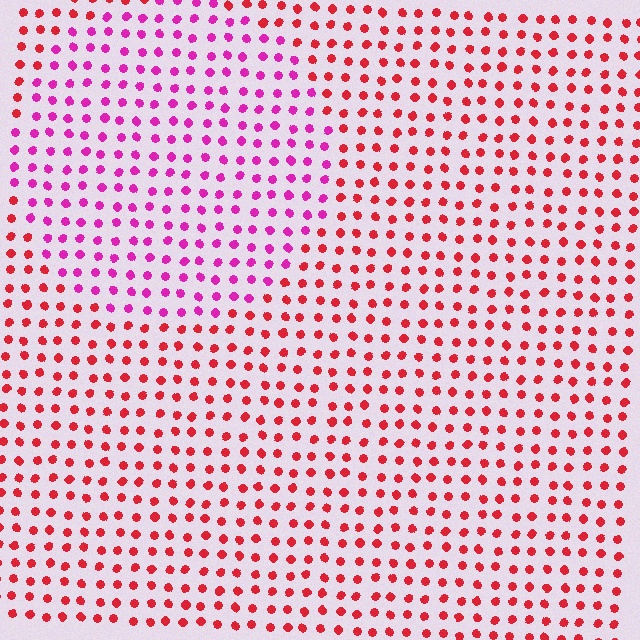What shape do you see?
I see a circle.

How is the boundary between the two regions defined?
The boundary is defined purely by a slight shift in hue (about 41 degrees). Spacing, size, and orientation are identical on both sides.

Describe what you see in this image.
The image is filled with small red elements in a uniform arrangement. A circle-shaped region is visible where the elements are tinted to a slightly different hue, forming a subtle color boundary.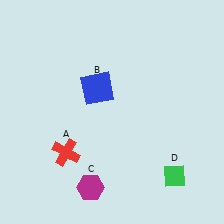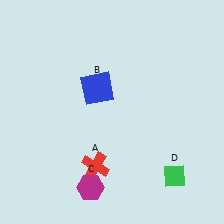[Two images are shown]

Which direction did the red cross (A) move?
The red cross (A) moved right.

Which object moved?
The red cross (A) moved right.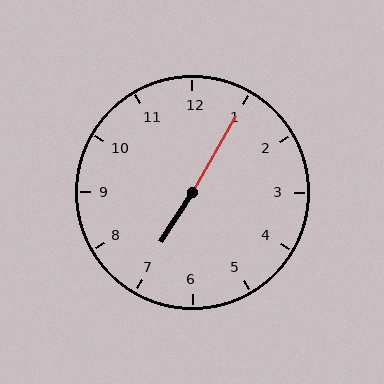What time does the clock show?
7:05.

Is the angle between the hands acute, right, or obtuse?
It is obtuse.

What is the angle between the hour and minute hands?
Approximately 178 degrees.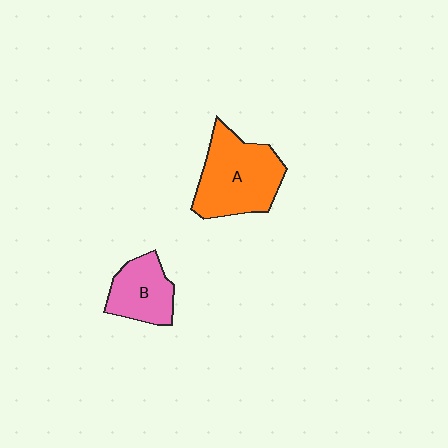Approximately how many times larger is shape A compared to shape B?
Approximately 1.7 times.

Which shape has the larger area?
Shape A (orange).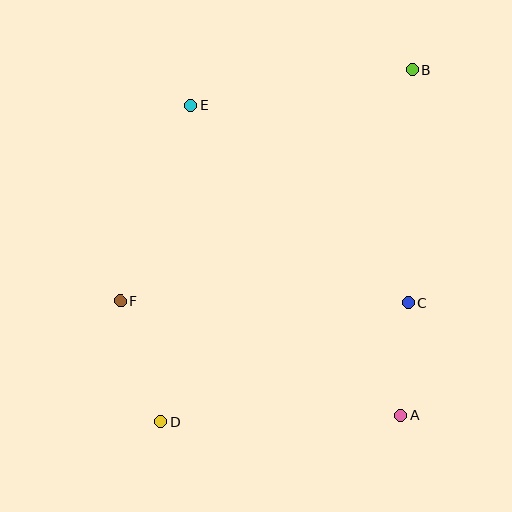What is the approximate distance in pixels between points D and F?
The distance between D and F is approximately 127 pixels.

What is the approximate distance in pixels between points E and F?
The distance between E and F is approximately 208 pixels.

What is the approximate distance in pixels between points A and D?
The distance between A and D is approximately 240 pixels.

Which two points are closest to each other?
Points A and C are closest to each other.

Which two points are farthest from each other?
Points B and D are farthest from each other.